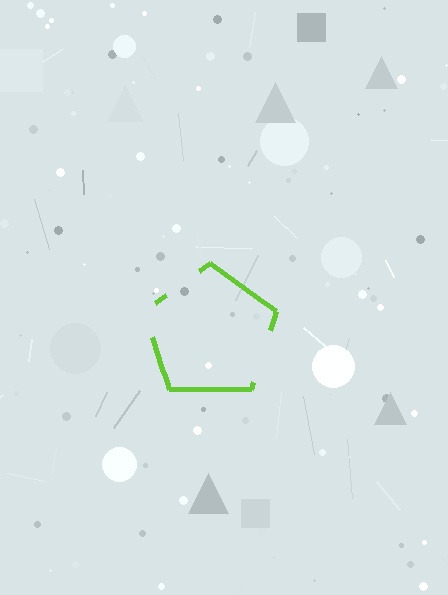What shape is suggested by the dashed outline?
The dashed outline suggests a pentagon.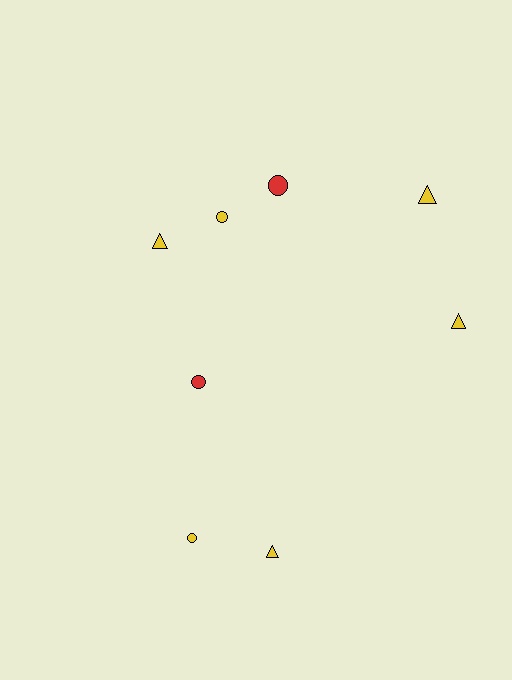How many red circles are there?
There are 2 red circles.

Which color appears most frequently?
Yellow, with 6 objects.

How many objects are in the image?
There are 8 objects.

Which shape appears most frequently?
Circle, with 4 objects.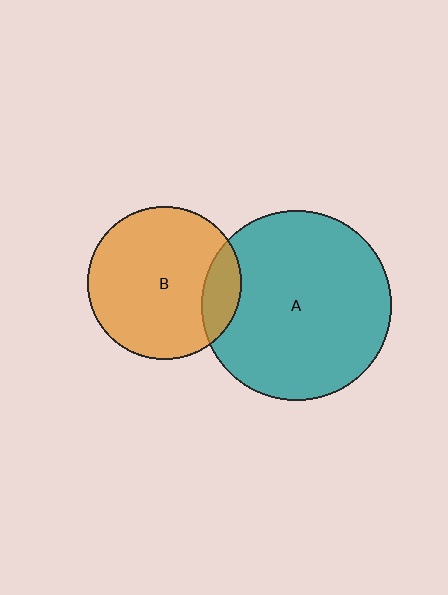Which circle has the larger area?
Circle A (teal).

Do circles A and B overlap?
Yes.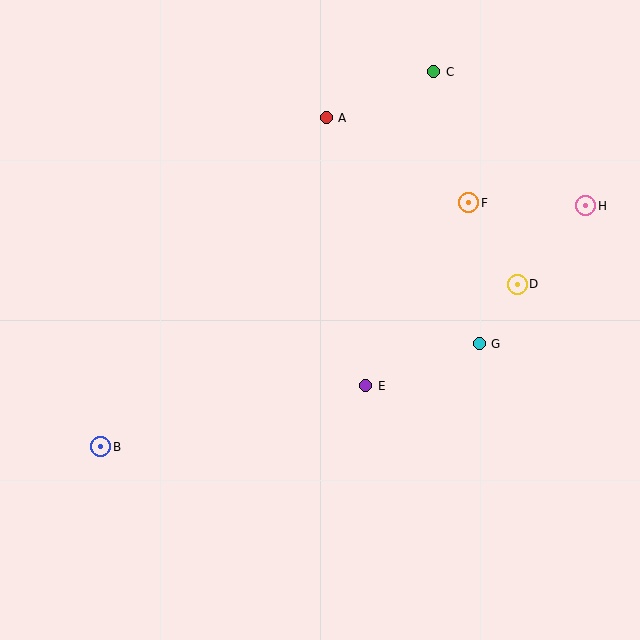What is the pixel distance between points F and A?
The distance between F and A is 166 pixels.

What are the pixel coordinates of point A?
Point A is at (326, 118).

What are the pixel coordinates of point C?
Point C is at (434, 72).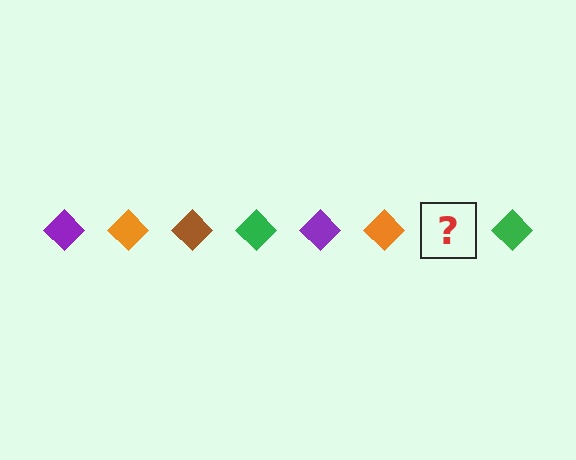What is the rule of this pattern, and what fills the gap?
The rule is that the pattern cycles through purple, orange, brown, green diamonds. The gap should be filled with a brown diamond.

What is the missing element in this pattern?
The missing element is a brown diamond.